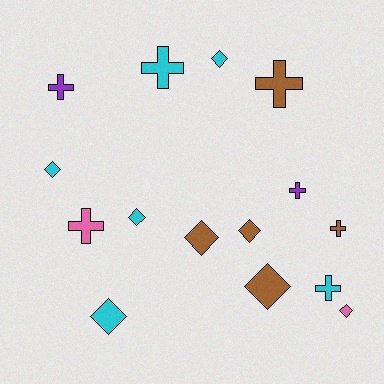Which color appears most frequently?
Cyan, with 6 objects.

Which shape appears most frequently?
Diamond, with 8 objects.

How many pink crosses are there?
There is 1 pink cross.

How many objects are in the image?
There are 15 objects.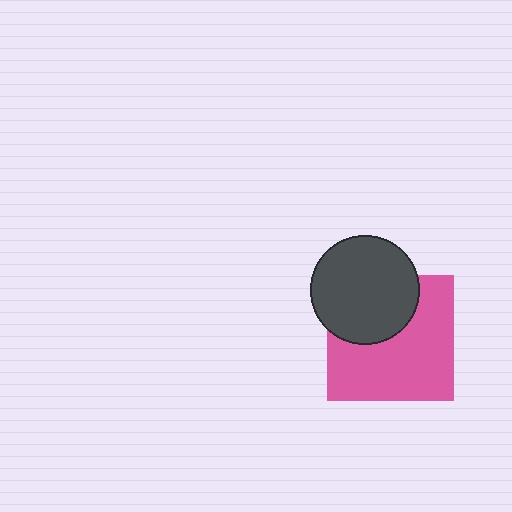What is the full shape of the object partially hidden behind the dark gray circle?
The partially hidden object is a pink square.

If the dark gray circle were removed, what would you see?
You would see the complete pink square.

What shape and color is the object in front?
The object in front is a dark gray circle.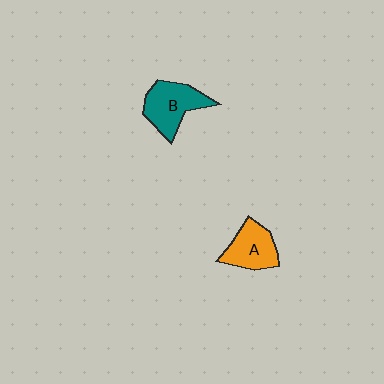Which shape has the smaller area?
Shape A (orange).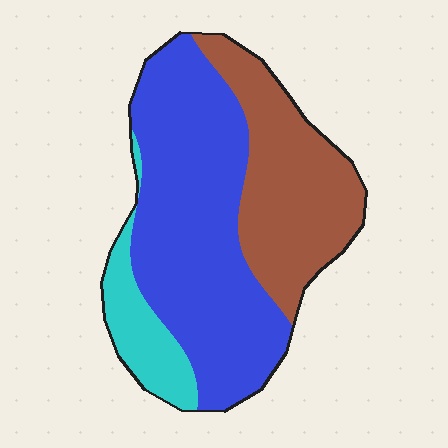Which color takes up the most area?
Blue, at roughly 55%.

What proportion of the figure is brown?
Brown takes up about one third (1/3) of the figure.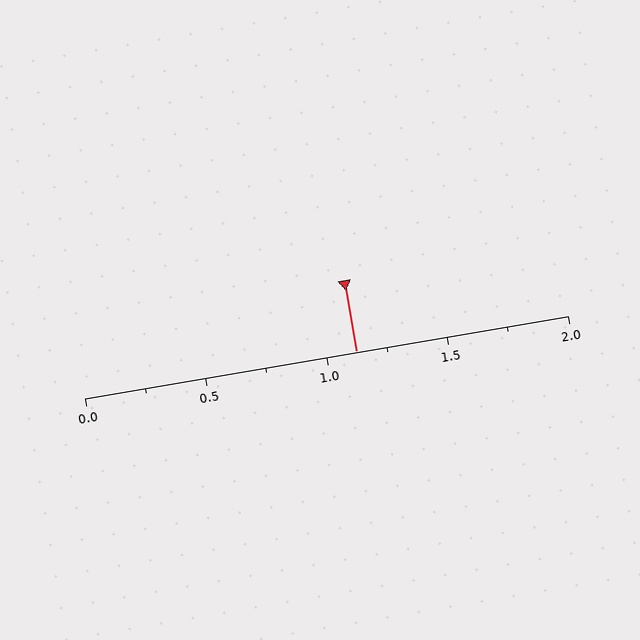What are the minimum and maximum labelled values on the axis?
The axis runs from 0.0 to 2.0.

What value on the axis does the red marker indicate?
The marker indicates approximately 1.12.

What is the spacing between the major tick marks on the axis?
The major ticks are spaced 0.5 apart.